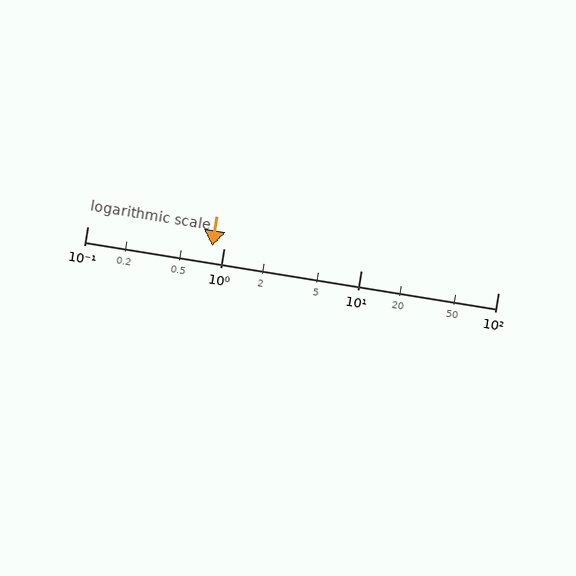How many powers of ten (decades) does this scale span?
The scale spans 3 decades, from 0.1 to 100.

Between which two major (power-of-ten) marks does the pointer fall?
The pointer is between 0.1 and 1.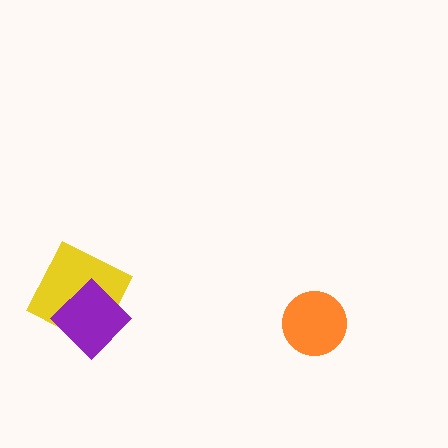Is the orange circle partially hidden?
No, no other shape covers it.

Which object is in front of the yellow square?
The purple diamond is in front of the yellow square.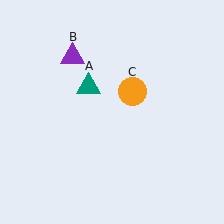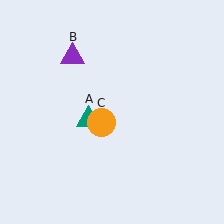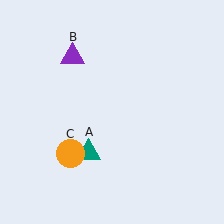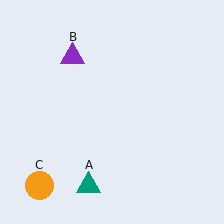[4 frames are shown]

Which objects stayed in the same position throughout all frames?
Purple triangle (object B) remained stationary.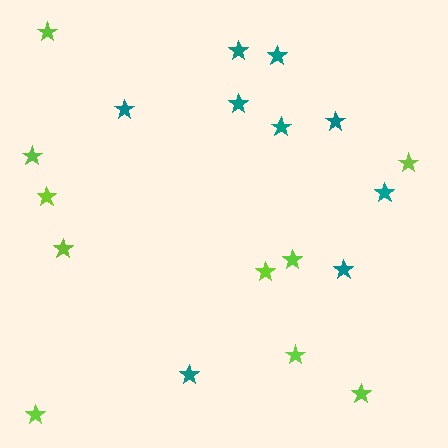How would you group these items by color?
There are 2 groups: one group of teal stars (9) and one group of lime stars (10).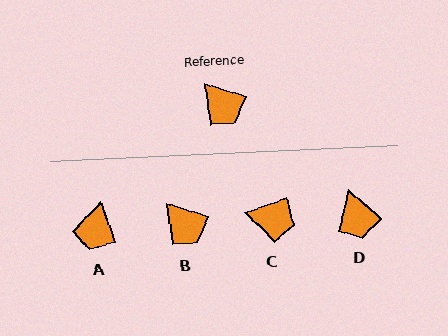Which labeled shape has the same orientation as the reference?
B.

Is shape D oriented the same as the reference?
No, it is off by about 22 degrees.